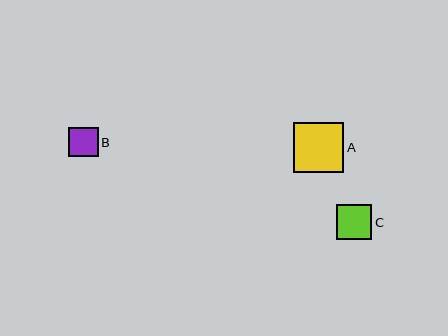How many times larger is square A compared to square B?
Square A is approximately 1.7 times the size of square B.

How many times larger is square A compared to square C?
Square A is approximately 1.4 times the size of square C.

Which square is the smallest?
Square B is the smallest with a size of approximately 29 pixels.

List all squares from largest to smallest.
From largest to smallest: A, C, B.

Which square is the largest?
Square A is the largest with a size of approximately 50 pixels.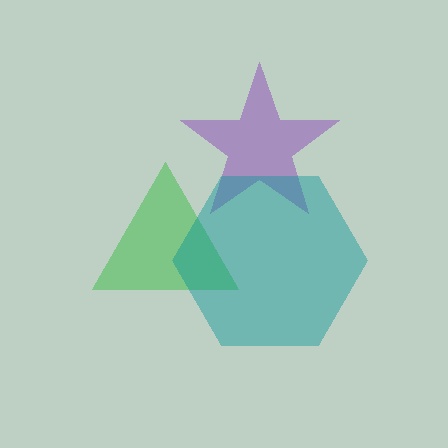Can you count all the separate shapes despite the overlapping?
Yes, there are 3 separate shapes.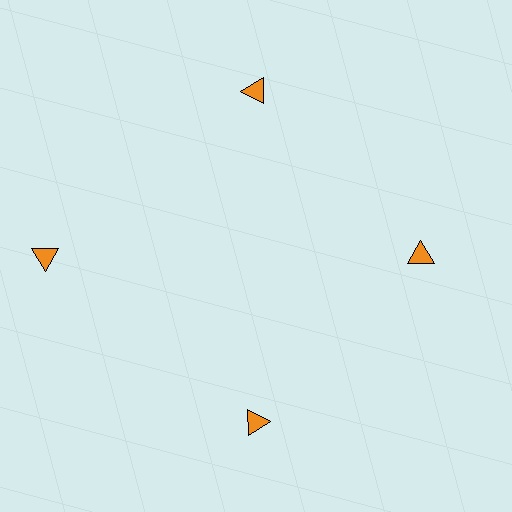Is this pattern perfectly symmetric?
No. The 4 orange triangles are arranged in a ring, but one element near the 9 o'clock position is pushed outward from the center, breaking the 4-fold rotational symmetry.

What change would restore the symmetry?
The symmetry would be restored by moving it inward, back onto the ring so that all 4 triangles sit at equal angles and equal distance from the center.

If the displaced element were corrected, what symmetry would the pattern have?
It would have 4-fold rotational symmetry — the pattern would map onto itself every 90 degrees.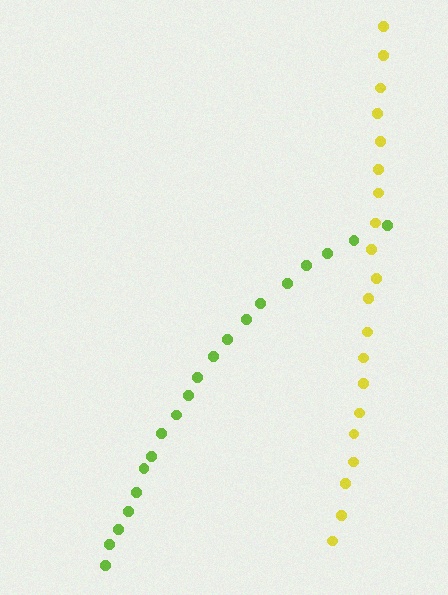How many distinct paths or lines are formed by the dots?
There are 2 distinct paths.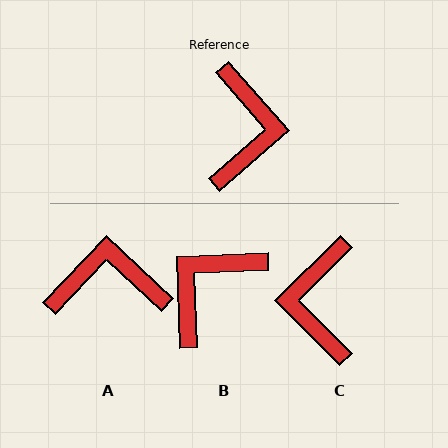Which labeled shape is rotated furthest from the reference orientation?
C, about 176 degrees away.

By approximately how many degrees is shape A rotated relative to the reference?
Approximately 95 degrees counter-clockwise.